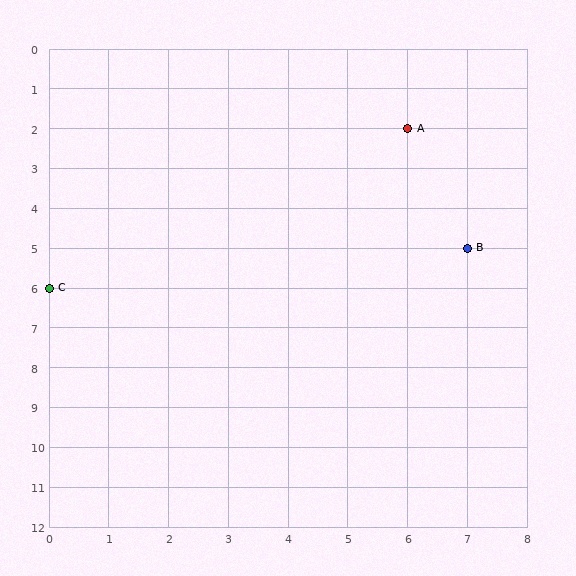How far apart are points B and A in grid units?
Points B and A are 1 column and 3 rows apart (about 3.2 grid units diagonally).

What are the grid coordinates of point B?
Point B is at grid coordinates (7, 5).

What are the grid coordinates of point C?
Point C is at grid coordinates (0, 6).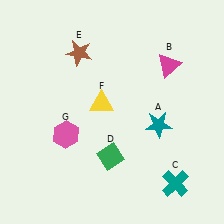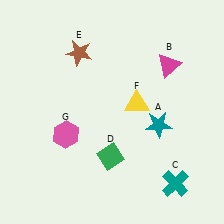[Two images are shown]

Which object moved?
The yellow triangle (F) moved right.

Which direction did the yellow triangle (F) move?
The yellow triangle (F) moved right.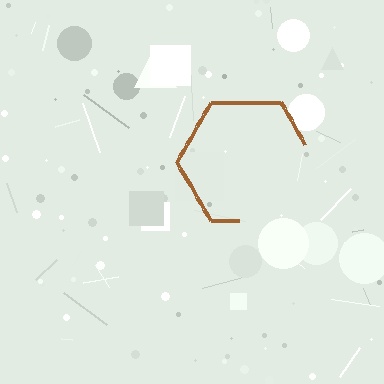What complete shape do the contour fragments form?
The contour fragments form a hexagon.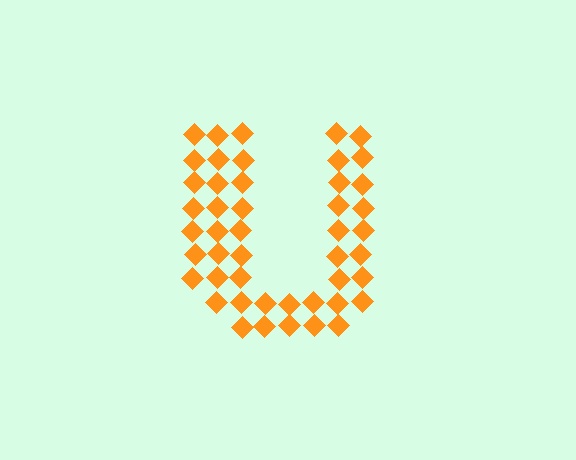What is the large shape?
The large shape is the letter U.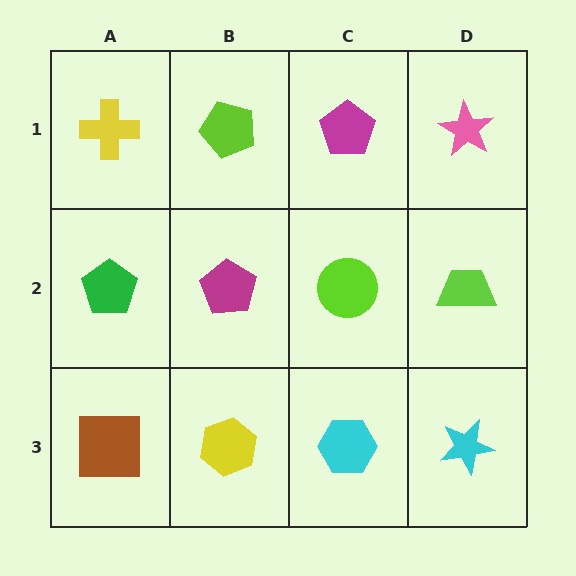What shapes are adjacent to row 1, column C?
A lime circle (row 2, column C), a lime pentagon (row 1, column B), a pink star (row 1, column D).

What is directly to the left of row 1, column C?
A lime pentagon.